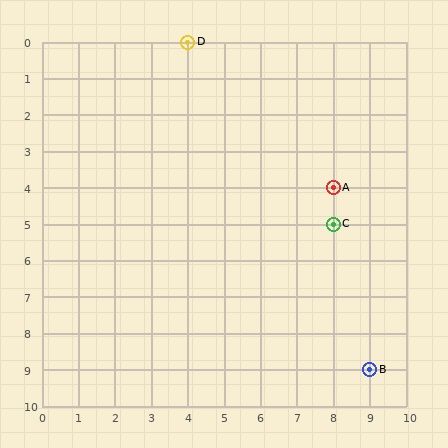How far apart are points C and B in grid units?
Points C and B are 1 column and 4 rows apart (about 4.1 grid units diagonally).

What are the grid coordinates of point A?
Point A is at grid coordinates (8, 4).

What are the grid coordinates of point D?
Point D is at grid coordinates (4, 0).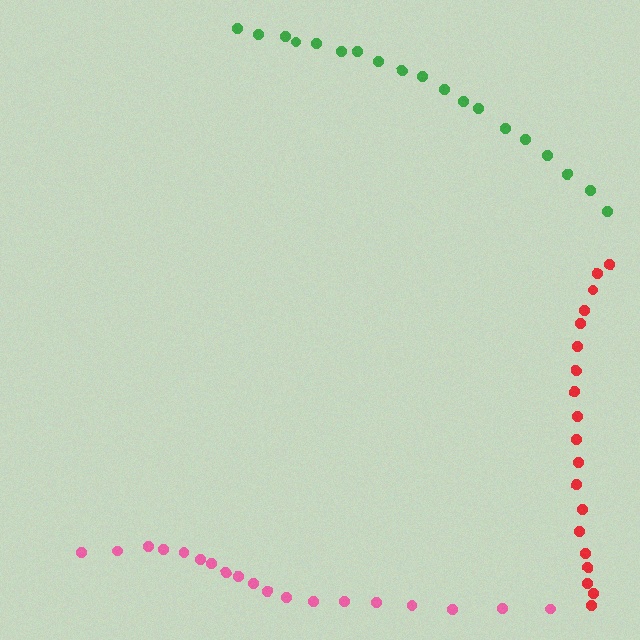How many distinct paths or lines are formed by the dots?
There are 3 distinct paths.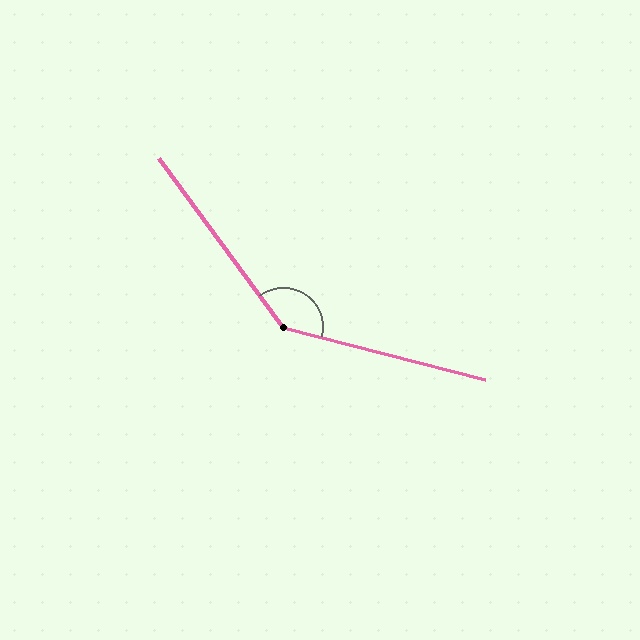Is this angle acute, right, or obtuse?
It is obtuse.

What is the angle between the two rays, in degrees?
Approximately 141 degrees.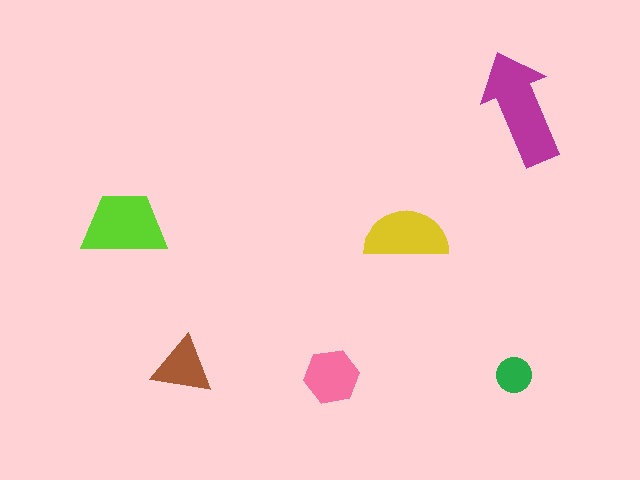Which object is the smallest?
The green circle.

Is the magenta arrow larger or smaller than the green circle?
Larger.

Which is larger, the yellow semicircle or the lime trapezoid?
The lime trapezoid.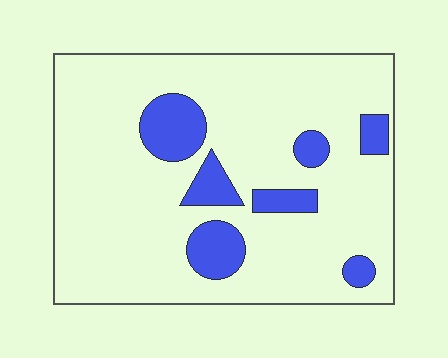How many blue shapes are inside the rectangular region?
7.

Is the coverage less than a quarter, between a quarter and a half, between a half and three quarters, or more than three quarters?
Less than a quarter.